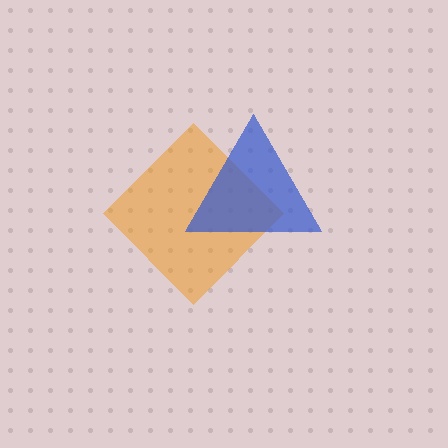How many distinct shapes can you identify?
There are 2 distinct shapes: an orange diamond, a blue triangle.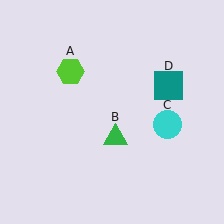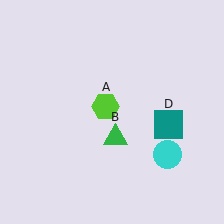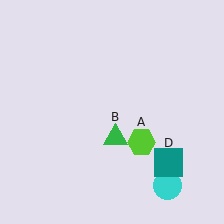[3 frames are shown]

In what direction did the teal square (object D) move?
The teal square (object D) moved down.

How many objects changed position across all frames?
3 objects changed position: lime hexagon (object A), cyan circle (object C), teal square (object D).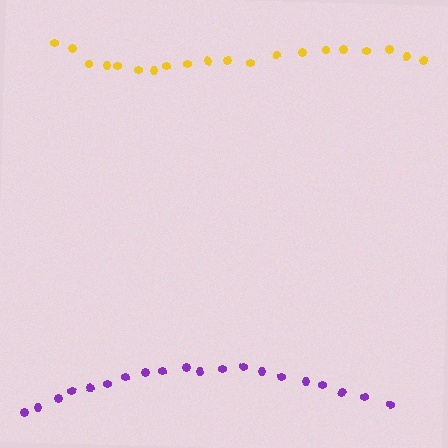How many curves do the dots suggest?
There are 2 distinct paths.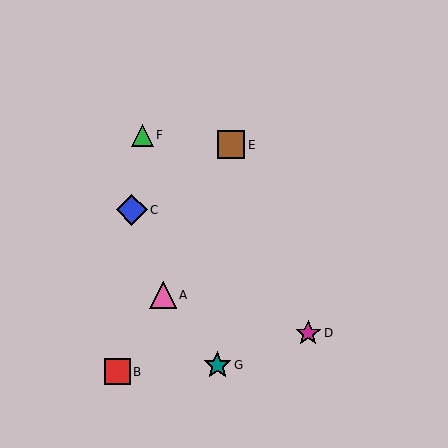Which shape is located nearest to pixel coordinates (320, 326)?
The magenta star (labeled D) at (308, 333) is nearest to that location.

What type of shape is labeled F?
Shape F is a green triangle.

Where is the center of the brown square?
The center of the brown square is at (231, 145).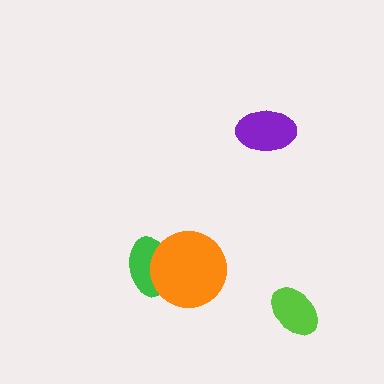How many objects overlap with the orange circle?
1 object overlaps with the orange circle.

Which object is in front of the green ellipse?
The orange circle is in front of the green ellipse.